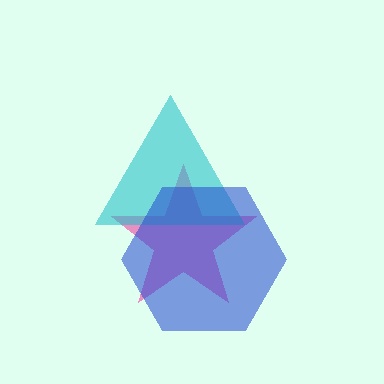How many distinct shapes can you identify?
There are 3 distinct shapes: a pink star, a cyan triangle, a blue hexagon.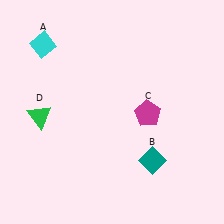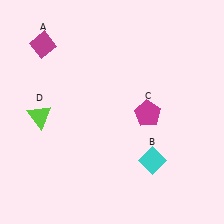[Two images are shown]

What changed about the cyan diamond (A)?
In Image 1, A is cyan. In Image 2, it changed to magenta.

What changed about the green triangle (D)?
In Image 1, D is green. In Image 2, it changed to lime.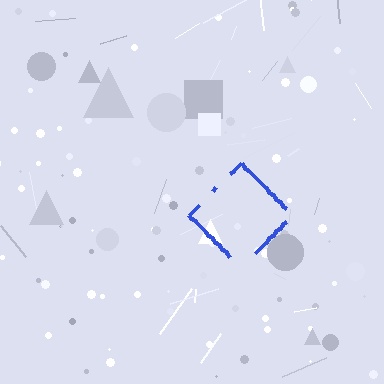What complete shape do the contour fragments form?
The contour fragments form a diamond.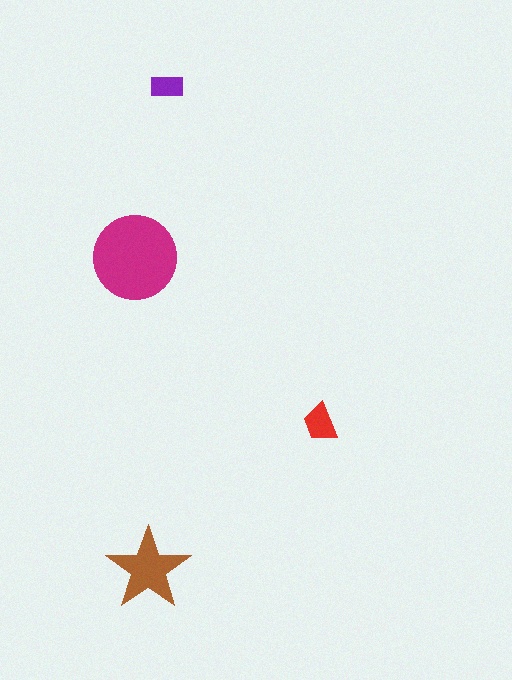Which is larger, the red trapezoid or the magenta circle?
The magenta circle.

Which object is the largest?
The magenta circle.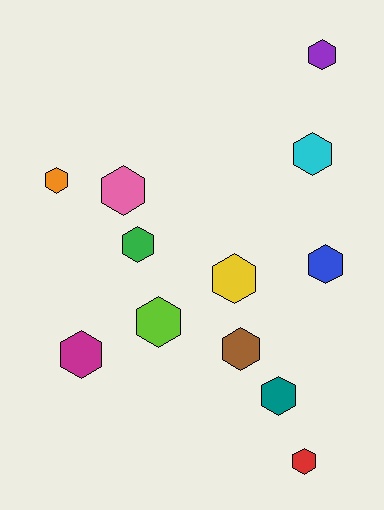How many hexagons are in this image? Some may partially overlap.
There are 12 hexagons.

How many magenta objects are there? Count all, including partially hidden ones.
There is 1 magenta object.